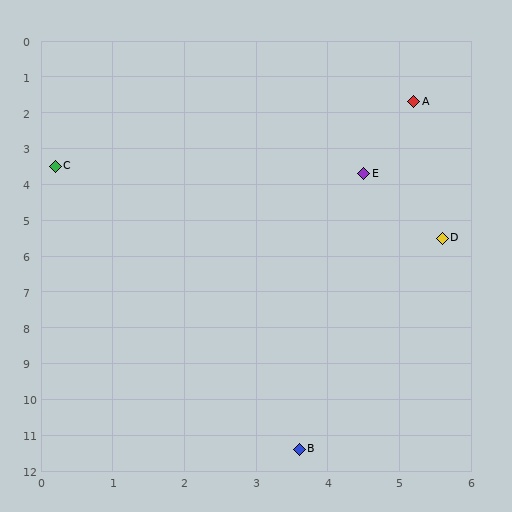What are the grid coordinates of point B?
Point B is at approximately (3.6, 11.4).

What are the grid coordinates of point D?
Point D is at approximately (5.6, 5.5).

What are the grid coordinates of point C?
Point C is at approximately (0.2, 3.5).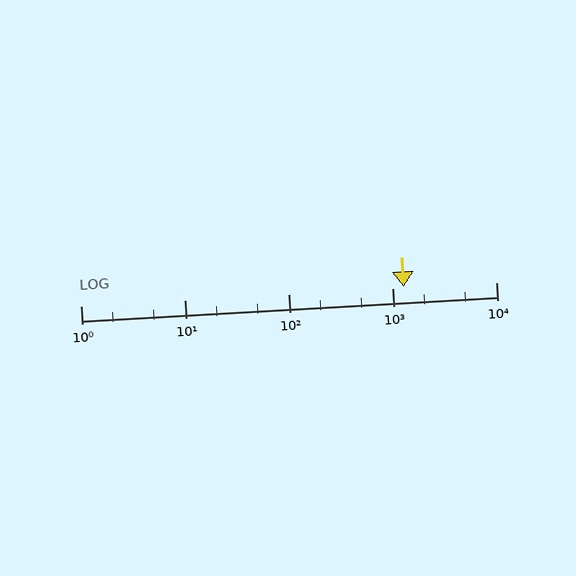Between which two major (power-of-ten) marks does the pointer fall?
The pointer is between 1000 and 10000.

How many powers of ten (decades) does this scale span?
The scale spans 4 decades, from 1 to 10000.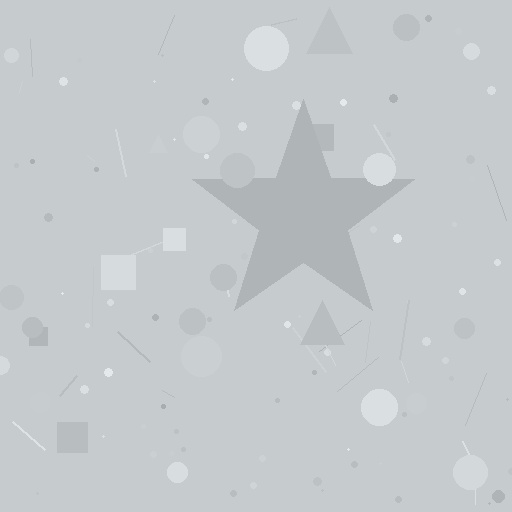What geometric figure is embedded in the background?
A star is embedded in the background.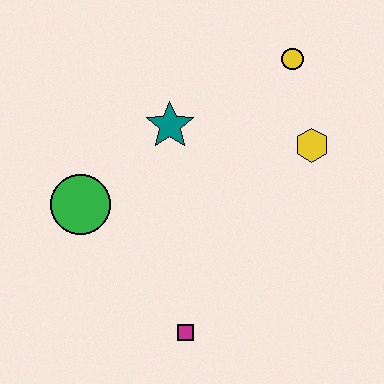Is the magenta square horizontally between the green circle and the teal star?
No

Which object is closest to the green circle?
The teal star is closest to the green circle.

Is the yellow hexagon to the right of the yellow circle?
Yes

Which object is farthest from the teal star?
The magenta square is farthest from the teal star.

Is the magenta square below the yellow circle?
Yes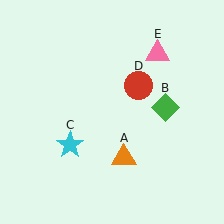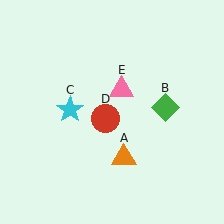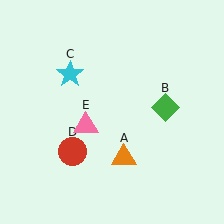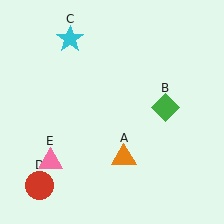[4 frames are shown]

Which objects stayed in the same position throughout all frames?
Orange triangle (object A) and green diamond (object B) remained stationary.